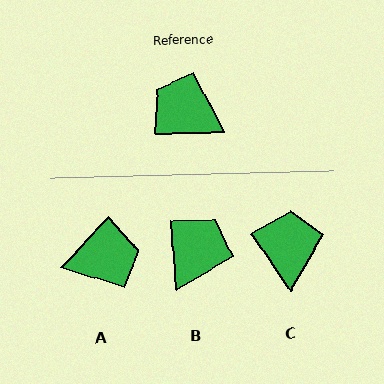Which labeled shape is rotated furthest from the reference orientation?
A, about 135 degrees away.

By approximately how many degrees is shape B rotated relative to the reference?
Approximately 87 degrees clockwise.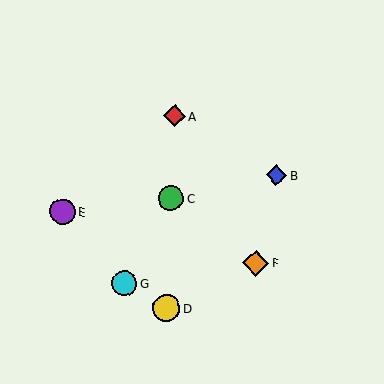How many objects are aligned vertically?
3 objects (A, C, D) are aligned vertically.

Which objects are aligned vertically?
Objects A, C, D are aligned vertically.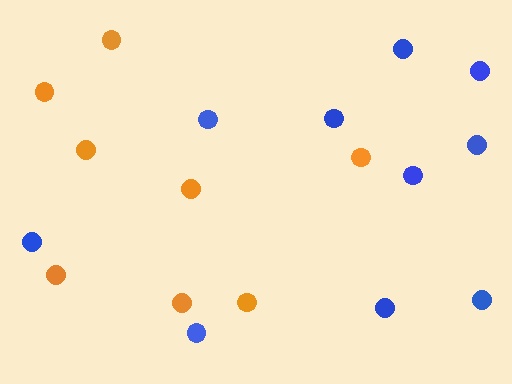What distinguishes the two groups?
There are 2 groups: one group of orange circles (8) and one group of blue circles (10).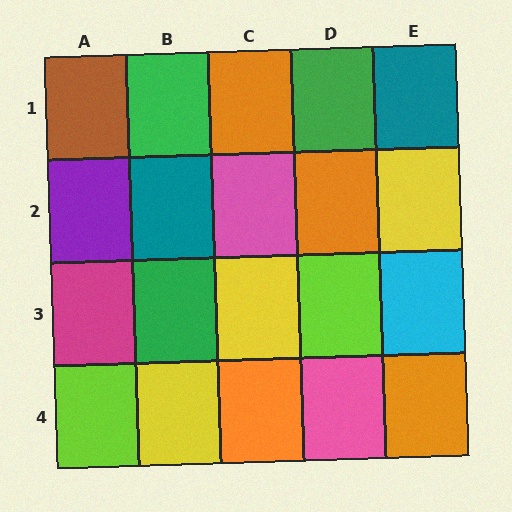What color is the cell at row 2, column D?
Orange.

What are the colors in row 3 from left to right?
Magenta, green, yellow, lime, cyan.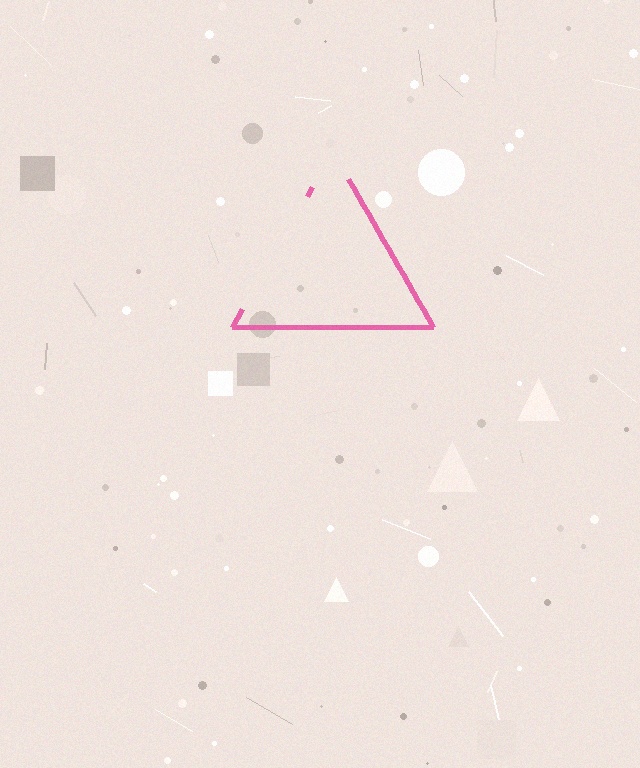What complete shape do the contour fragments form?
The contour fragments form a triangle.